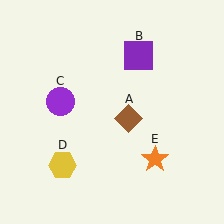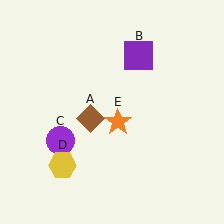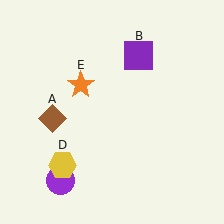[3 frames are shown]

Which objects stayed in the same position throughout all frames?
Purple square (object B) and yellow hexagon (object D) remained stationary.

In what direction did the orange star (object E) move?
The orange star (object E) moved up and to the left.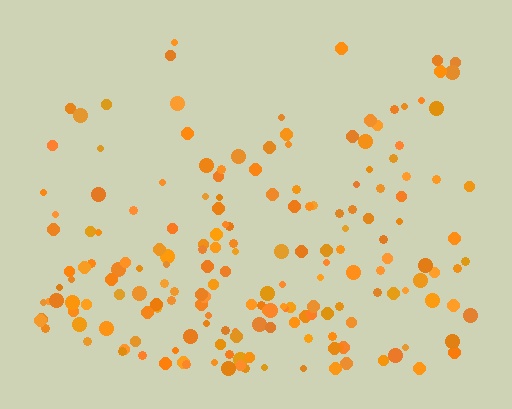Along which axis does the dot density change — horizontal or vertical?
Vertical.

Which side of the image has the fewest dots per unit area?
The top.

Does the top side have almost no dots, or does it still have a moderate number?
Still a moderate number, just noticeably fewer than the bottom.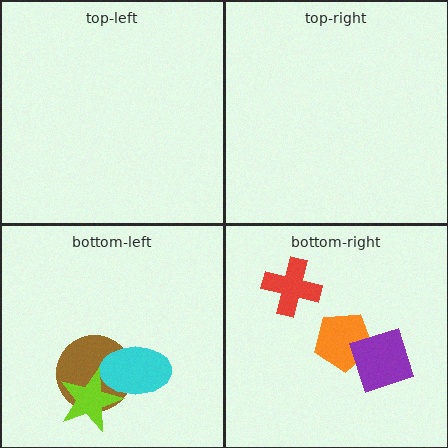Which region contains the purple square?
The bottom-right region.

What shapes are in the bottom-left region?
The brown circle, the cyan ellipse, the lime star.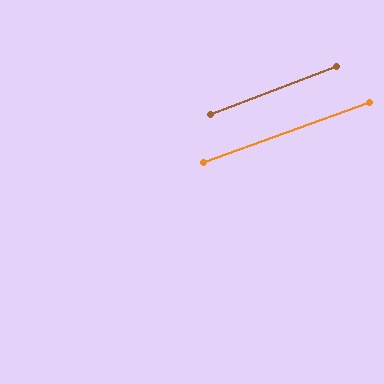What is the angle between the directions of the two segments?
Approximately 1 degree.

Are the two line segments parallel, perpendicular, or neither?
Parallel — their directions differ by only 1.2°.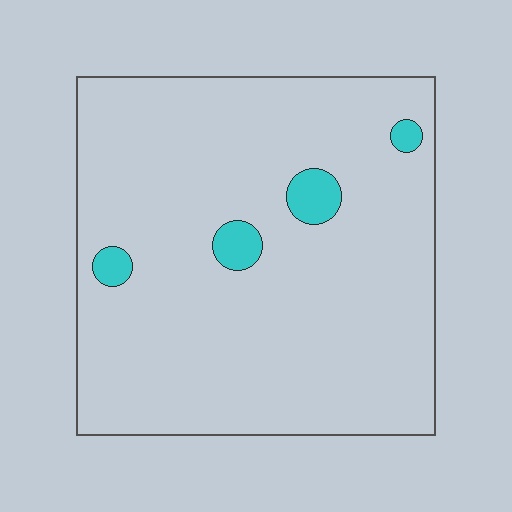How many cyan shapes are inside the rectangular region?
4.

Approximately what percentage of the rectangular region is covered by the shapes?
Approximately 5%.